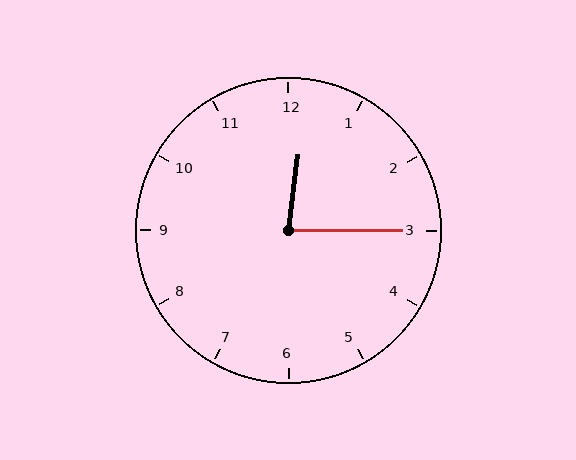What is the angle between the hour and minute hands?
Approximately 82 degrees.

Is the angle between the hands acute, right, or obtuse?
It is acute.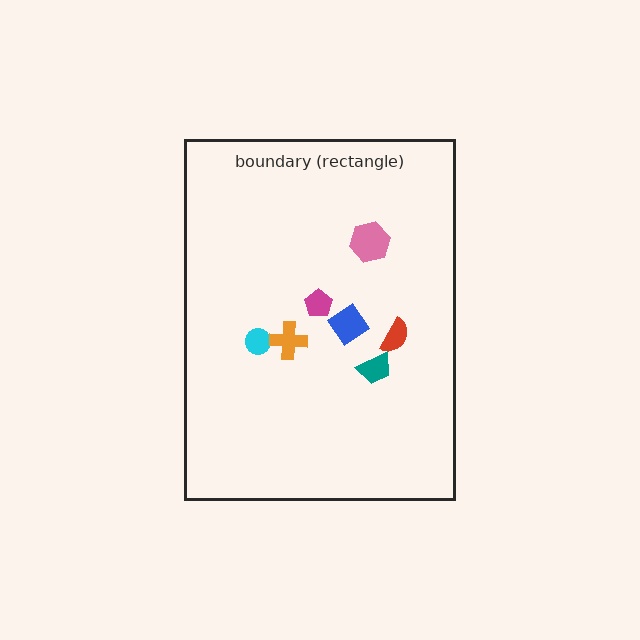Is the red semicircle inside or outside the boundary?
Inside.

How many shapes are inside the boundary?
7 inside, 0 outside.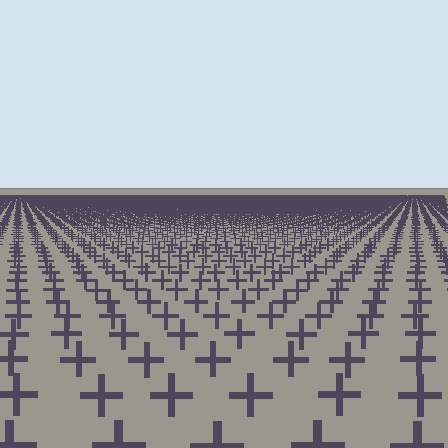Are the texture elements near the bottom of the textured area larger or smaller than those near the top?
Larger. Near the bottom, elements are closer to the viewer and appear at a bigger on-screen size.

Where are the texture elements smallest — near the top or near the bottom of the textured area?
Near the top.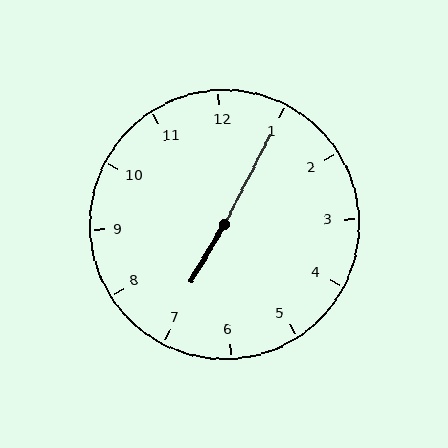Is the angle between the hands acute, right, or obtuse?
It is obtuse.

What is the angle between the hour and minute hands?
Approximately 178 degrees.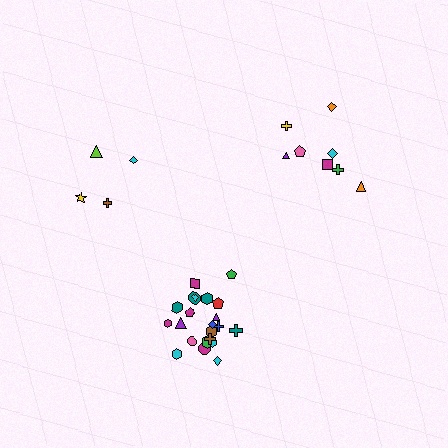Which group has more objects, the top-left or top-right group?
The top-right group.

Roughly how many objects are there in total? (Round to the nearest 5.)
Roughly 35 objects in total.